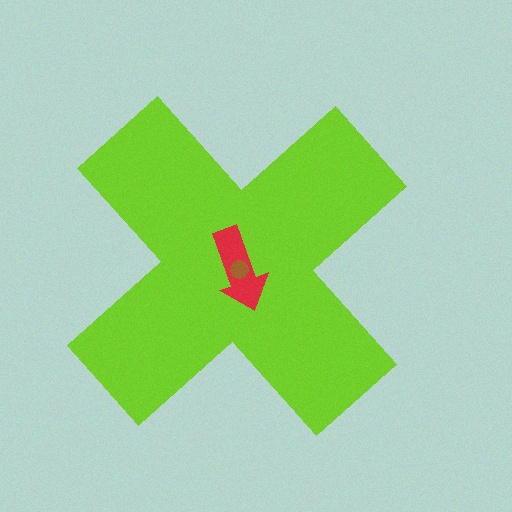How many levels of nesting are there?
3.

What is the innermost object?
The brown circle.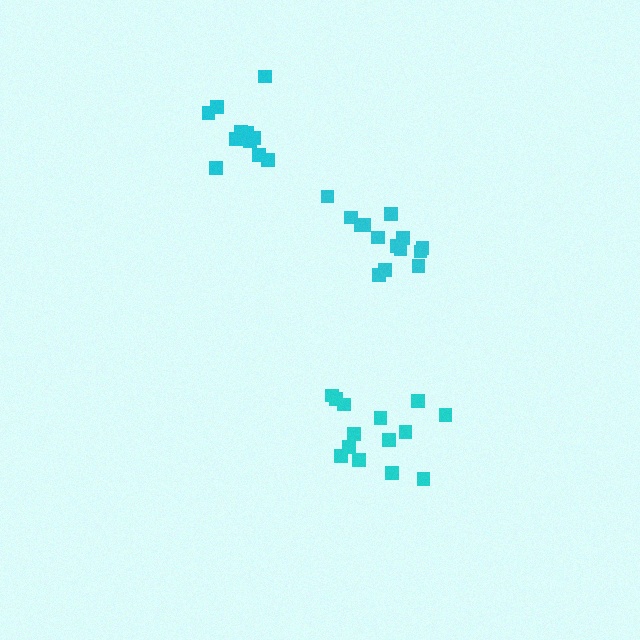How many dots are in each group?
Group 1: 14 dots, Group 2: 11 dots, Group 3: 14 dots (39 total).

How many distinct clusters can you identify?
There are 3 distinct clusters.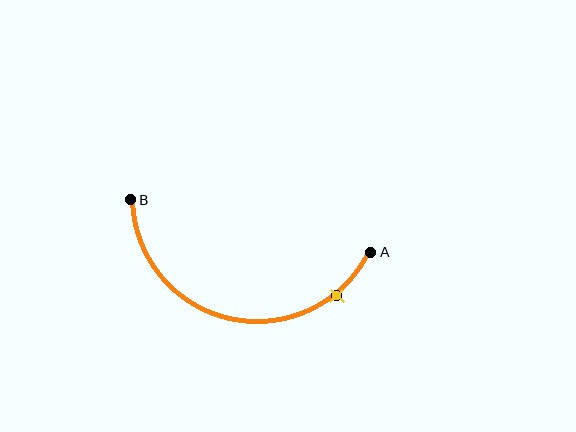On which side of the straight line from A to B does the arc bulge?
The arc bulges below the straight line connecting A and B.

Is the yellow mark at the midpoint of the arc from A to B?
No. The yellow mark lies on the arc but is closer to endpoint A. The arc midpoint would be at the point on the curve equidistant along the arc from both A and B.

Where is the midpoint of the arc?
The arc midpoint is the point on the curve farthest from the straight line joining A and B. It sits below that line.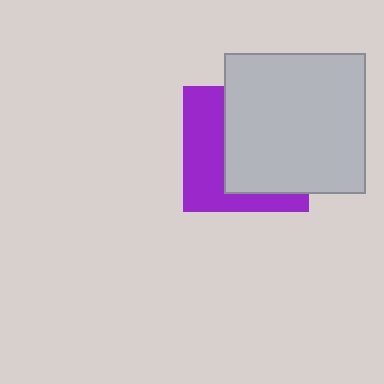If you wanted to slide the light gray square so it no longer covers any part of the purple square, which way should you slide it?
Slide it right — that is the most direct way to separate the two shapes.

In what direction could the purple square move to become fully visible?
The purple square could move left. That would shift it out from behind the light gray square entirely.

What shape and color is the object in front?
The object in front is a light gray square.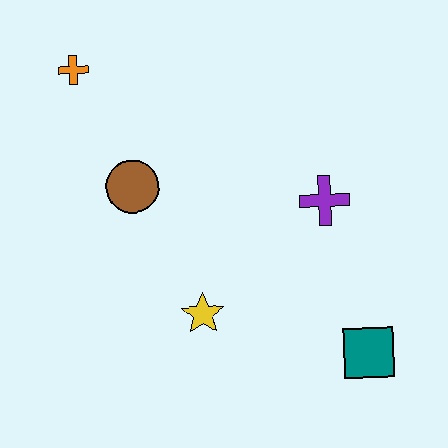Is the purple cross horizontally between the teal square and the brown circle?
Yes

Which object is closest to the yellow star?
The brown circle is closest to the yellow star.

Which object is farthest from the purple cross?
The orange cross is farthest from the purple cross.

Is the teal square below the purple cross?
Yes